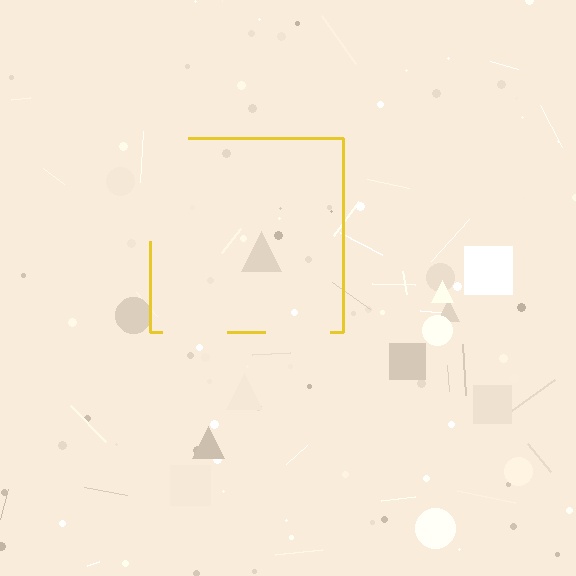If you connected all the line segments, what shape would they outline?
They would outline a square.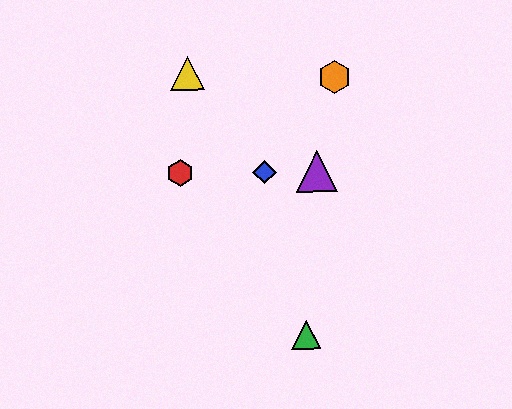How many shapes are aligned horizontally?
3 shapes (the red hexagon, the blue diamond, the purple triangle) are aligned horizontally.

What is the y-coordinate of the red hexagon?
The red hexagon is at y≈173.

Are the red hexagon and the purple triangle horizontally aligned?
Yes, both are at y≈173.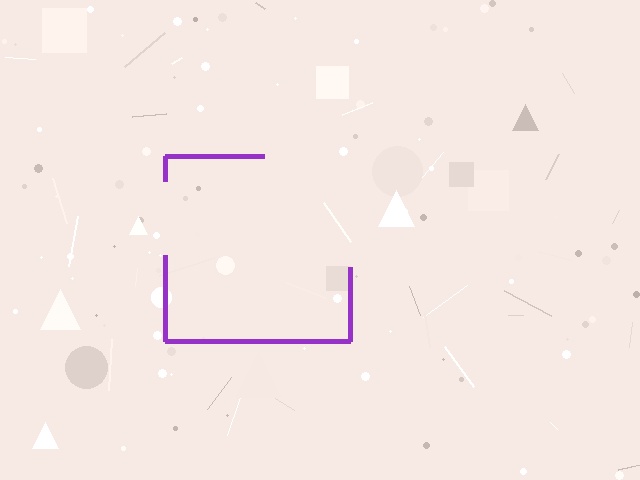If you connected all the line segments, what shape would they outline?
They would outline a square.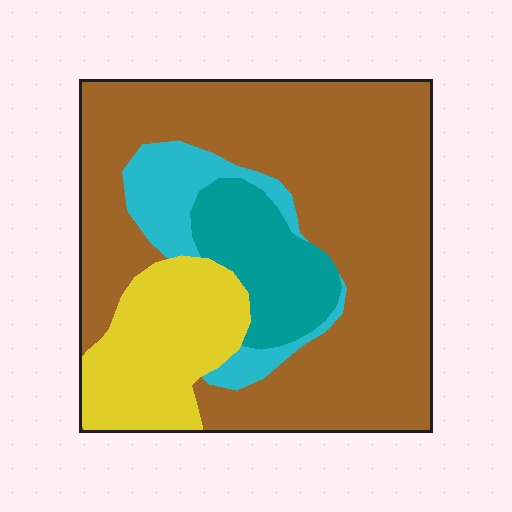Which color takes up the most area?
Brown, at roughly 60%.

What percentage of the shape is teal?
Teal covers roughly 10% of the shape.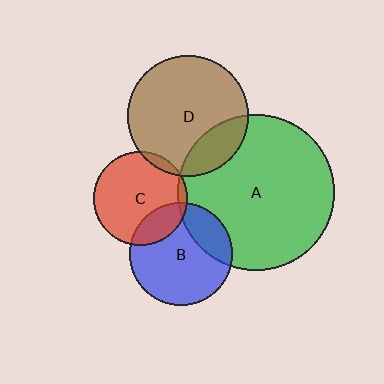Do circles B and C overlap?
Yes.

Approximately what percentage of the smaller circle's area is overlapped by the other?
Approximately 20%.